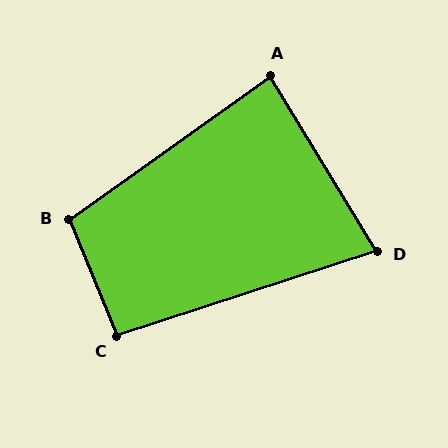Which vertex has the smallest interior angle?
D, at approximately 77 degrees.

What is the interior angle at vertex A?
Approximately 86 degrees (approximately right).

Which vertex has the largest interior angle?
B, at approximately 103 degrees.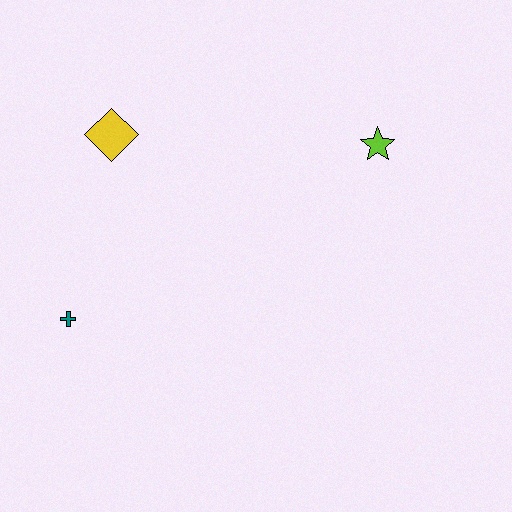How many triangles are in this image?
There are no triangles.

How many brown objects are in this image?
There are no brown objects.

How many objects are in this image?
There are 3 objects.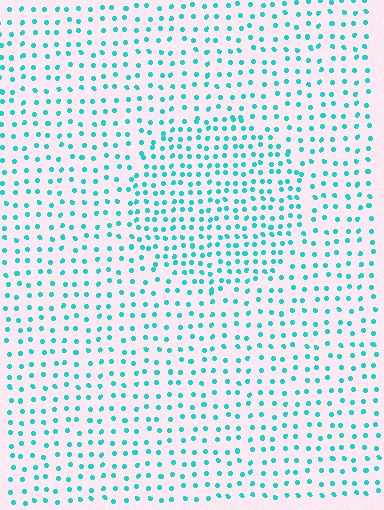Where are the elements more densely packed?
The elements are more densely packed inside the circle boundary.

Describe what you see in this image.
The image contains small cyan elements arranged at two different densities. A circle-shaped region is visible where the elements are more densely packed than the surrounding area.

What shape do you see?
I see a circle.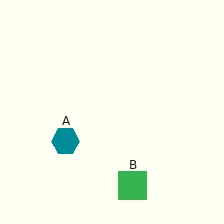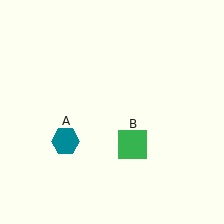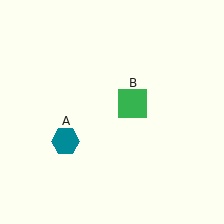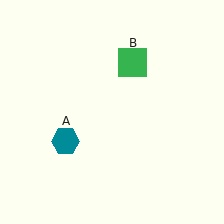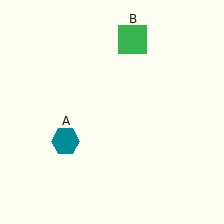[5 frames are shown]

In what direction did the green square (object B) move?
The green square (object B) moved up.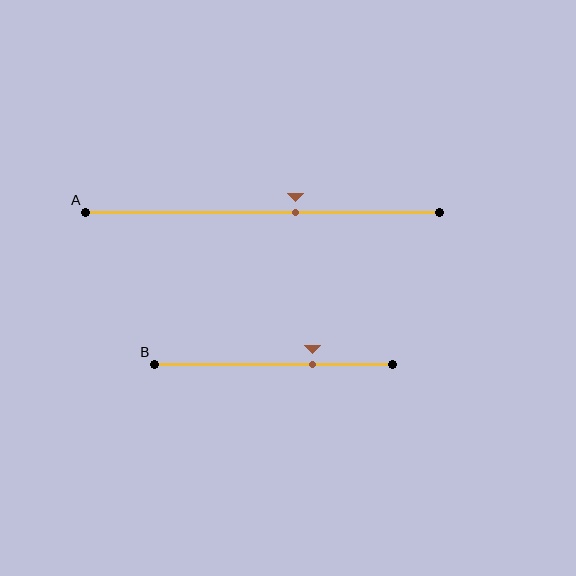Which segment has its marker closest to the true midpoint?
Segment A has its marker closest to the true midpoint.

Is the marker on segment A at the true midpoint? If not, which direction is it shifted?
No, the marker on segment A is shifted to the right by about 9% of the segment length.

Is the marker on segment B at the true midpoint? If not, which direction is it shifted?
No, the marker on segment B is shifted to the right by about 16% of the segment length.